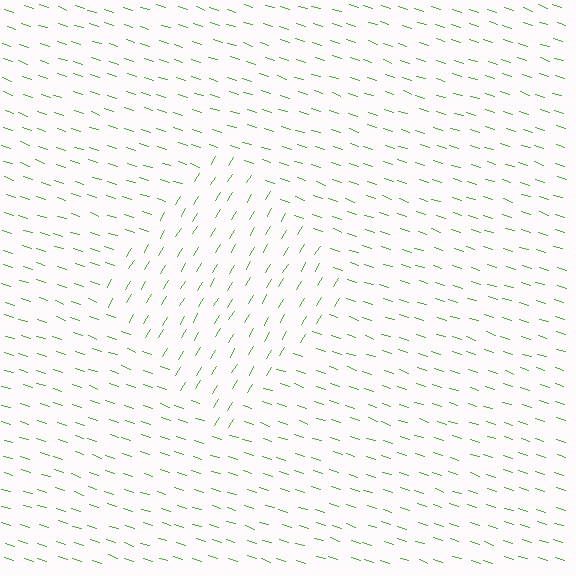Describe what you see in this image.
The image is filled with small green line segments. A diamond region in the image has lines oriented differently from the surrounding lines, creating a visible texture boundary.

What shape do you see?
I see a diamond.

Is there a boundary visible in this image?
Yes, there is a texture boundary formed by a change in line orientation.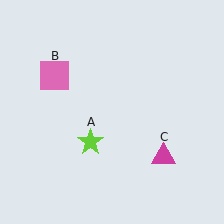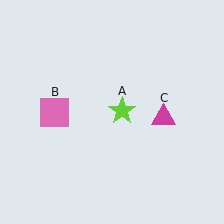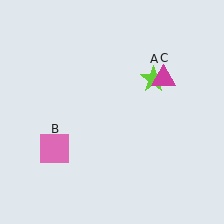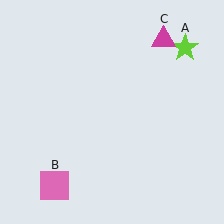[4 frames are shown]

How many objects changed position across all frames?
3 objects changed position: lime star (object A), pink square (object B), magenta triangle (object C).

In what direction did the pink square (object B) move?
The pink square (object B) moved down.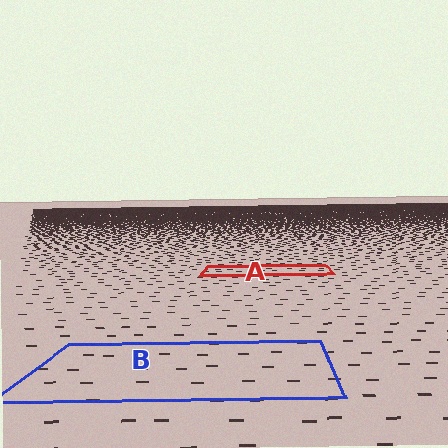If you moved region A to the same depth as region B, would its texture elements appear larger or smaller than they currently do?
They would appear larger. At a closer depth, the same texture elements are projected at a bigger on-screen size.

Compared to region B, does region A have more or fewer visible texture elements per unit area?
Region A has more texture elements per unit area — they are packed more densely because it is farther away.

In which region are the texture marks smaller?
The texture marks are smaller in region A, because it is farther away.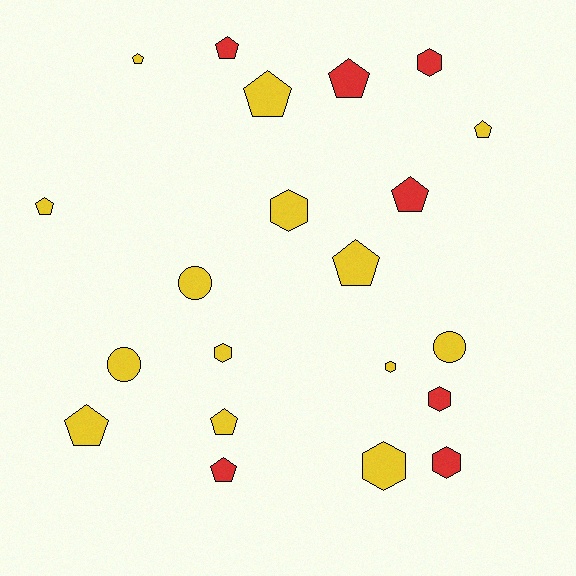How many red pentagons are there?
There are 4 red pentagons.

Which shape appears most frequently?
Pentagon, with 11 objects.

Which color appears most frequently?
Yellow, with 14 objects.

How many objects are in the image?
There are 21 objects.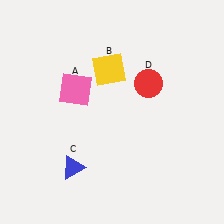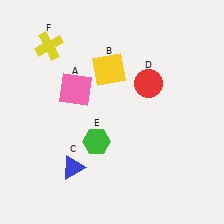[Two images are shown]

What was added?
A green hexagon (E), a yellow cross (F) were added in Image 2.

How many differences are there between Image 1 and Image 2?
There are 2 differences between the two images.